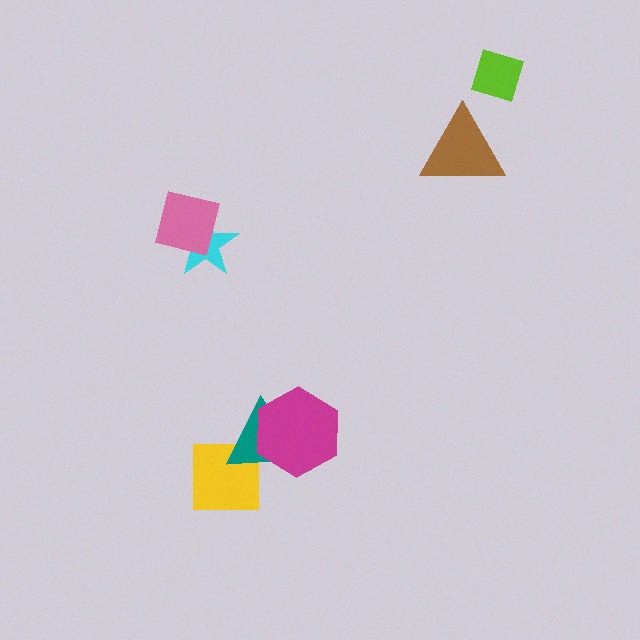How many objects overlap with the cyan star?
1 object overlaps with the cyan star.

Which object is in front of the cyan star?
The pink square is in front of the cyan star.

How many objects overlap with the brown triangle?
0 objects overlap with the brown triangle.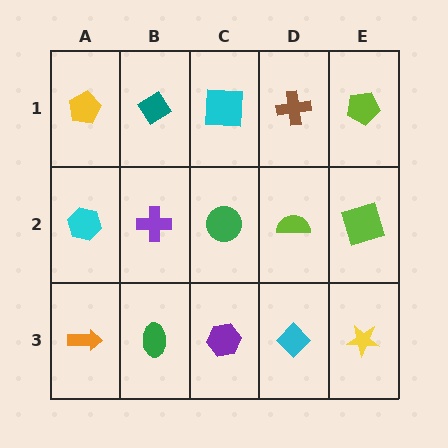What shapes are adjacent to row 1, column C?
A green circle (row 2, column C), a teal diamond (row 1, column B), a brown cross (row 1, column D).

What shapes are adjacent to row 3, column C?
A green circle (row 2, column C), a green ellipse (row 3, column B), a cyan diamond (row 3, column D).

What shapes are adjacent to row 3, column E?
A lime square (row 2, column E), a cyan diamond (row 3, column D).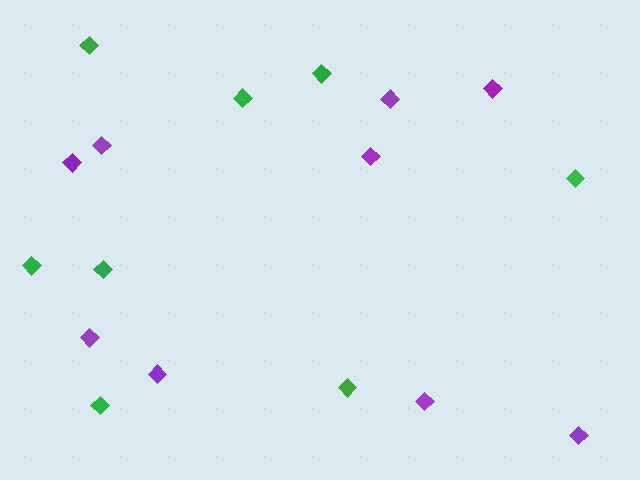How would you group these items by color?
There are 2 groups: one group of purple diamonds (9) and one group of green diamonds (8).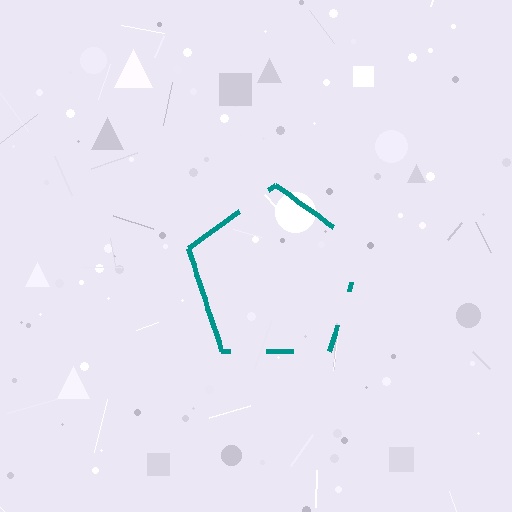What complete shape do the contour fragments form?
The contour fragments form a pentagon.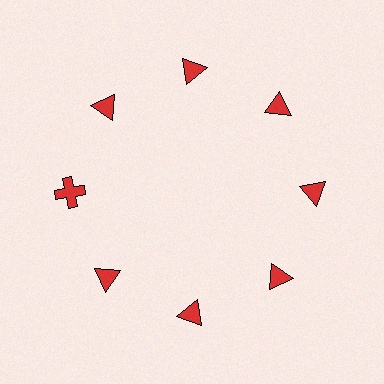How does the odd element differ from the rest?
It has a different shape: cross instead of triangle.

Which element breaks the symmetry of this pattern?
The red cross at roughly the 9 o'clock position breaks the symmetry. All other shapes are red triangles.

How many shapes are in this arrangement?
There are 8 shapes arranged in a ring pattern.